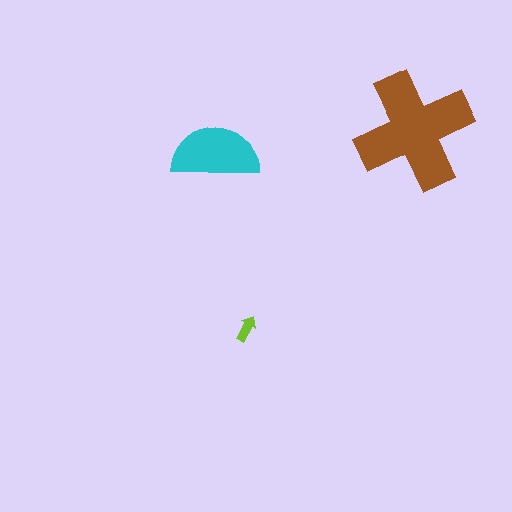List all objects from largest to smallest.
The brown cross, the cyan semicircle, the lime arrow.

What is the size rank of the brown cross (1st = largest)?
1st.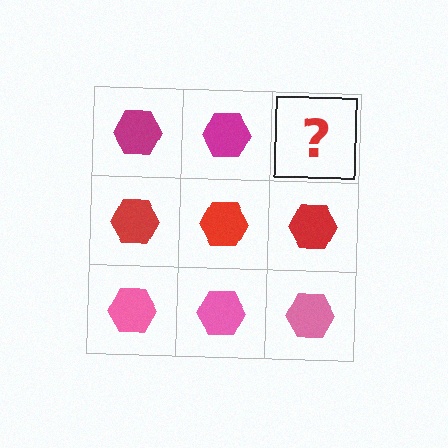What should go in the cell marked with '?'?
The missing cell should contain a magenta hexagon.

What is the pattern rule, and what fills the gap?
The rule is that each row has a consistent color. The gap should be filled with a magenta hexagon.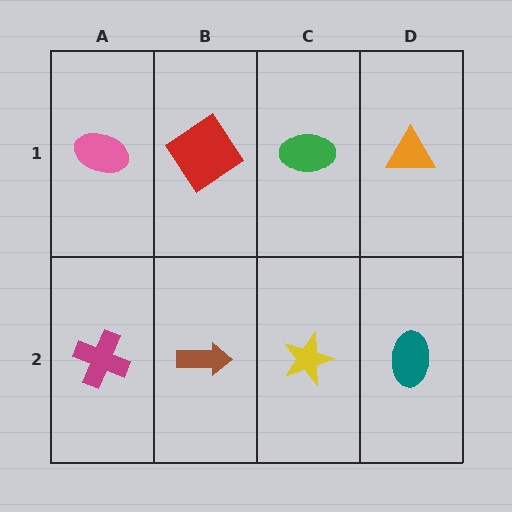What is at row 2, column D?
A teal ellipse.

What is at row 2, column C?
A yellow star.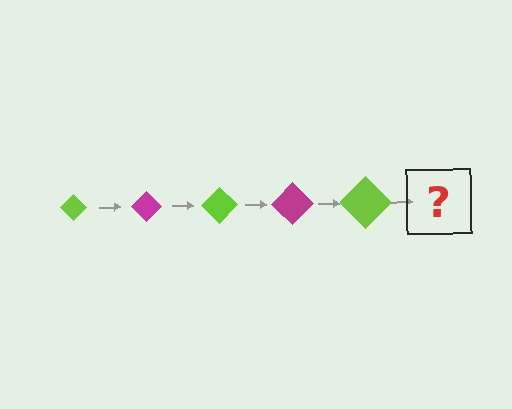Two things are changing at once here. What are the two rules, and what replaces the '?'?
The two rules are that the diamond grows larger each step and the color cycles through lime and magenta. The '?' should be a magenta diamond, larger than the previous one.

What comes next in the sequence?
The next element should be a magenta diamond, larger than the previous one.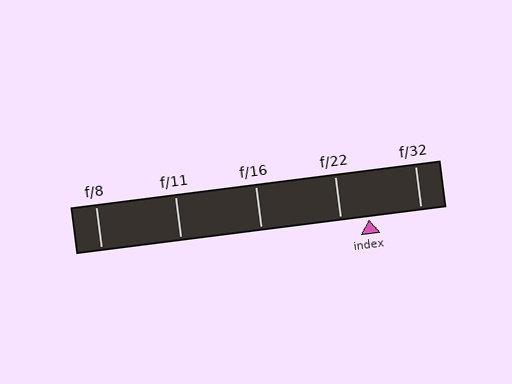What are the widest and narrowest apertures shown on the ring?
The widest aperture shown is f/8 and the narrowest is f/32.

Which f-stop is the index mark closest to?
The index mark is closest to f/22.